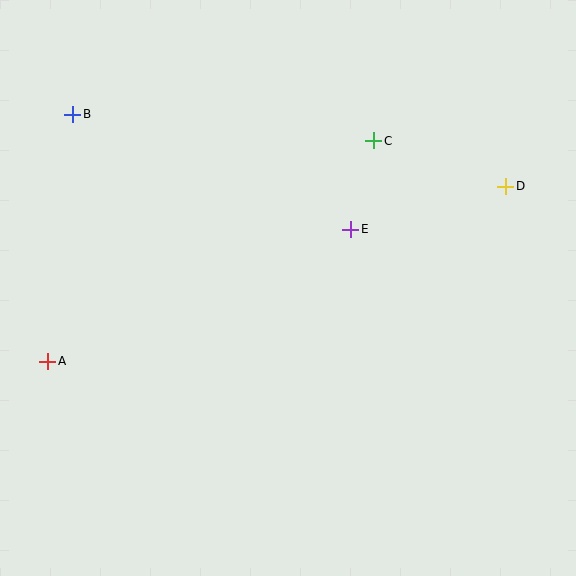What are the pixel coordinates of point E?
Point E is at (351, 229).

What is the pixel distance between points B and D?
The distance between B and D is 439 pixels.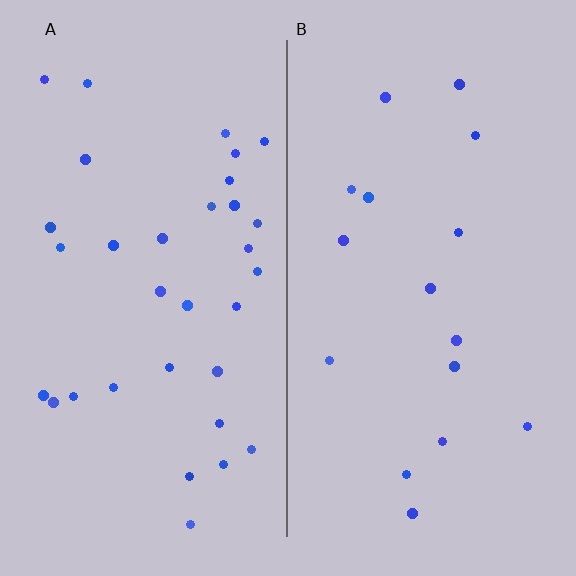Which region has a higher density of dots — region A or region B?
A (the left).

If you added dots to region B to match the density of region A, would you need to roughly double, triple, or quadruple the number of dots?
Approximately double.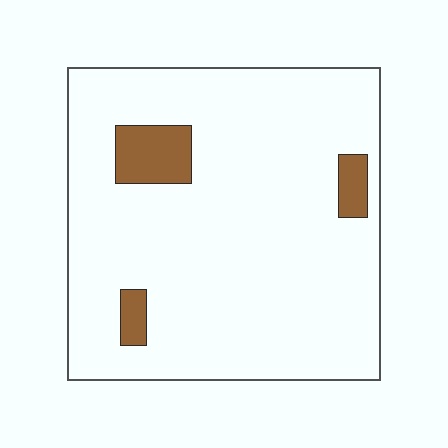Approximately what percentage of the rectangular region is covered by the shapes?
Approximately 10%.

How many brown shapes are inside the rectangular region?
3.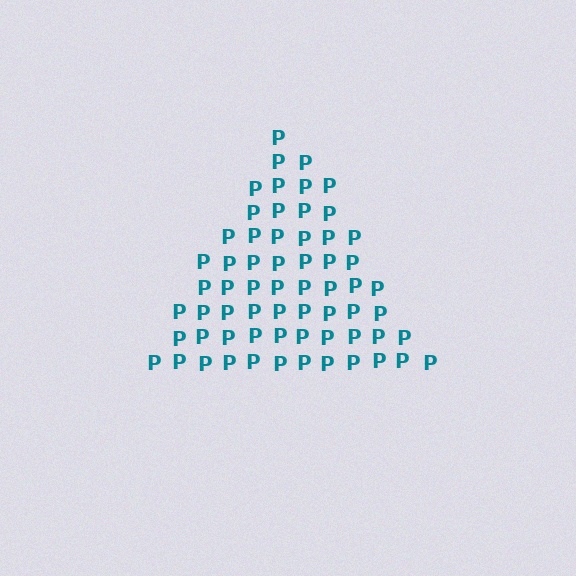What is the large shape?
The large shape is a triangle.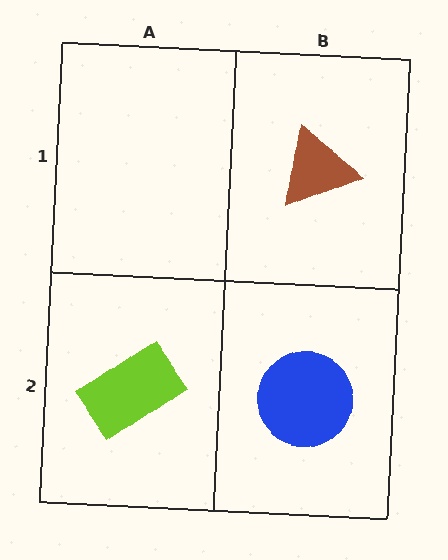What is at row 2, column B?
A blue circle.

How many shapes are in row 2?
2 shapes.